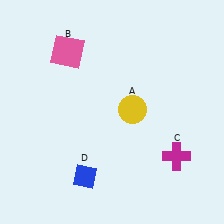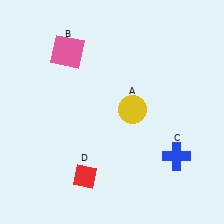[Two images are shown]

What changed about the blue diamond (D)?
In Image 1, D is blue. In Image 2, it changed to red.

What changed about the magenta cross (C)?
In Image 1, C is magenta. In Image 2, it changed to blue.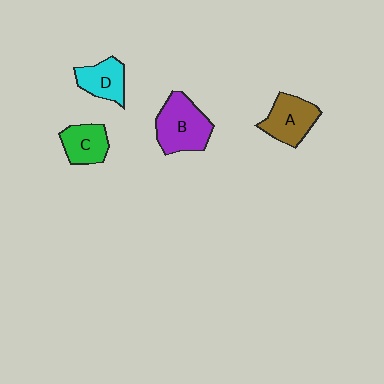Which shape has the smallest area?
Shape C (green).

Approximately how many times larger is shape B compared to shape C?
Approximately 1.6 times.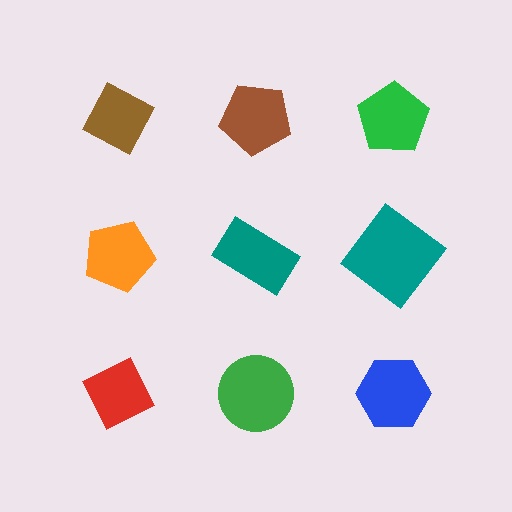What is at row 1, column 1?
A brown diamond.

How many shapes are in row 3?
3 shapes.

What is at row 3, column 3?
A blue hexagon.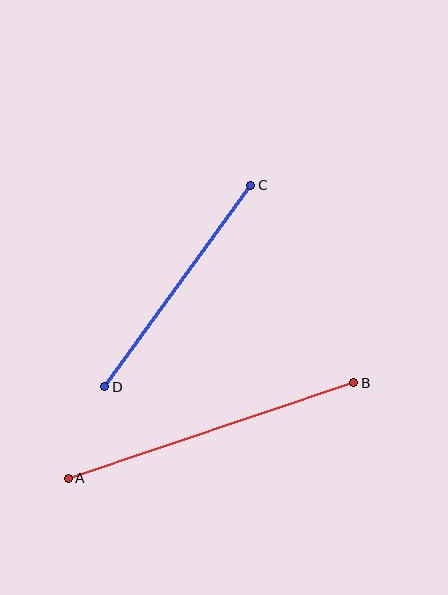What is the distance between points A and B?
The distance is approximately 301 pixels.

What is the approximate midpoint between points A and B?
The midpoint is at approximately (211, 431) pixels.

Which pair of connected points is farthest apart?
Points A and B are farthest apart.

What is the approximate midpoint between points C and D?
The midpoint is at approximately (178, 286) pixels.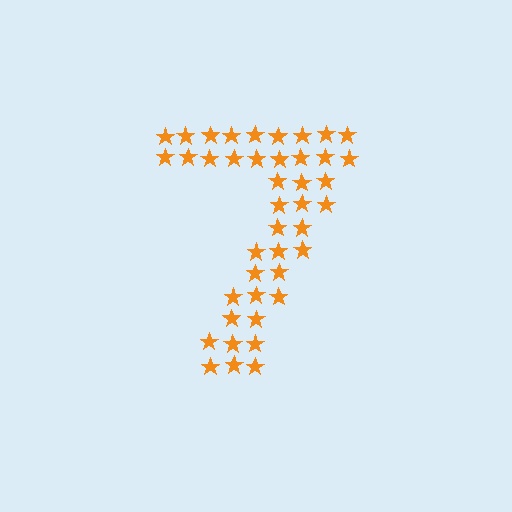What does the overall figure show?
The overall figure shows the digit 7.